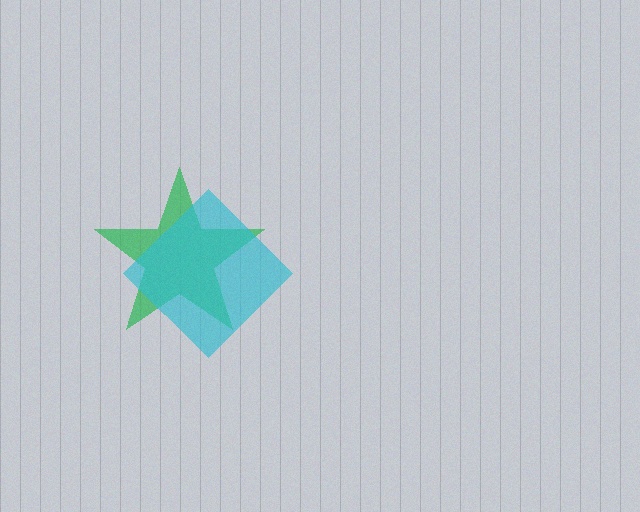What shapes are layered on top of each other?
The layered shapes are: a green star, a cyan diamond.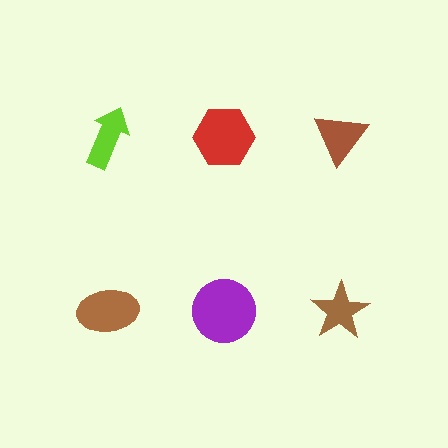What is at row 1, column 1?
A lime arrow.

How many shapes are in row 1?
3 shapes.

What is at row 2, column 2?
A purple circle.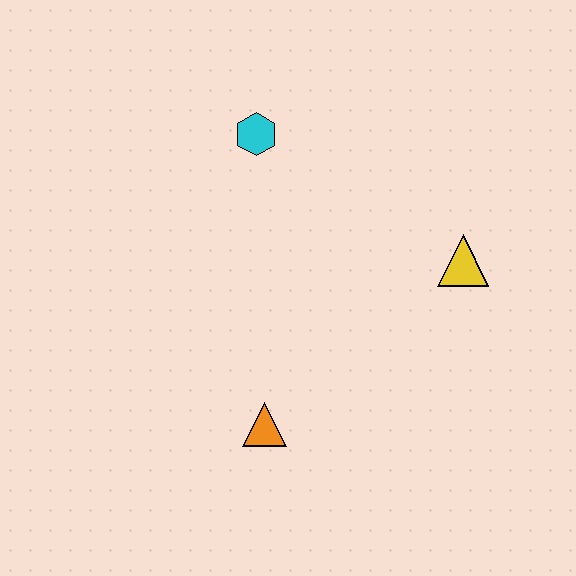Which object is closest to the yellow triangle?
The cyan hexagon is closest to the yellow triangle.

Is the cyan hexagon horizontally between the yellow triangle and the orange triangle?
No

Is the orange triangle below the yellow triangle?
Yes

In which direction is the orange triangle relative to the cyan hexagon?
The orange triangle is below the cyan hexagon.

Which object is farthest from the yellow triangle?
The orange triangle is farthest from the yellow triangle.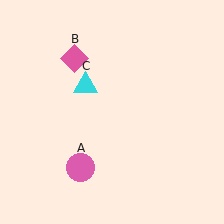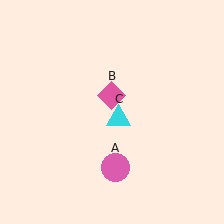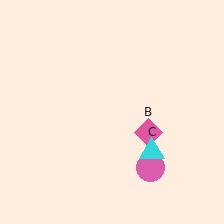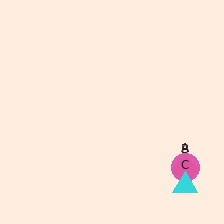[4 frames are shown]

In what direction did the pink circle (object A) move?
The pink circle (object A) moved right.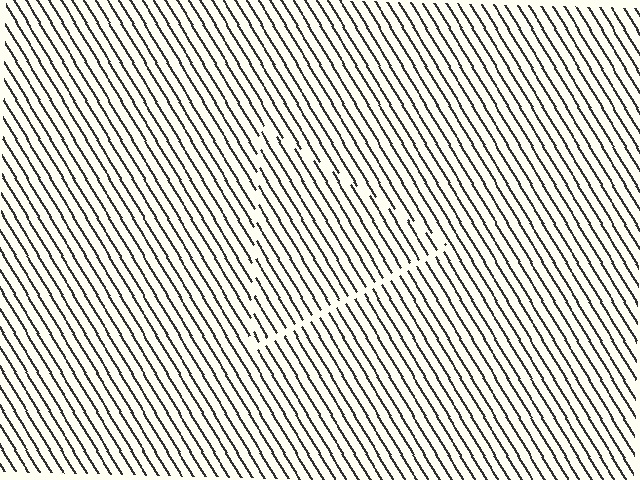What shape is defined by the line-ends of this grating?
An illusory triangle. The interior of the shape contains the same grating, shifted by half a period — the contour is defined by the phase discontinuity where line-ends from the inner and outer gratings abut.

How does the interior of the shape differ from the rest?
The interior of the shape contains the same grating, shifted by half a period — the contour is defined by the phase discontinuity where line-ends from the inner and outer gratings abut.